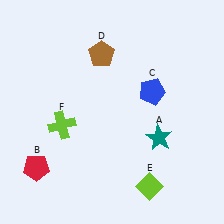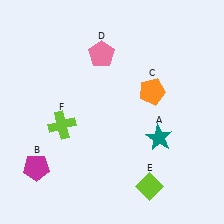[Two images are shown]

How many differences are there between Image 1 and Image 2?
There are 3 differences between the two images.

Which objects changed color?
B changed from red to magenta. C changed from blue to orange. D changed from brown to pink.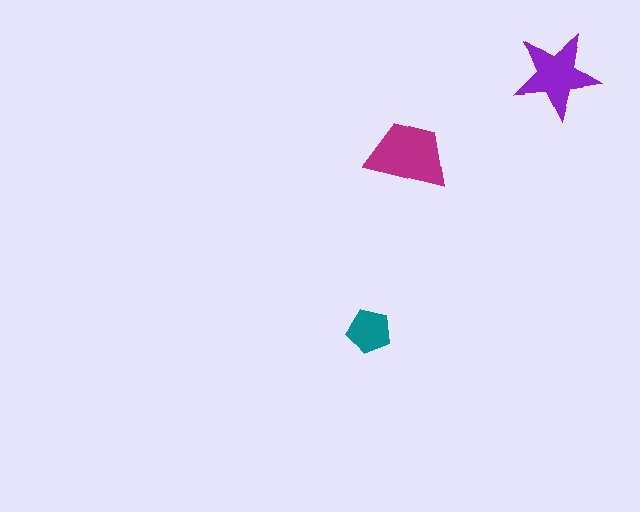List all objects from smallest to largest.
The teal pentagon, the purple star, the magenta trapezoid.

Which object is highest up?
The purple star is topmost.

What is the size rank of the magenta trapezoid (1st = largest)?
1st.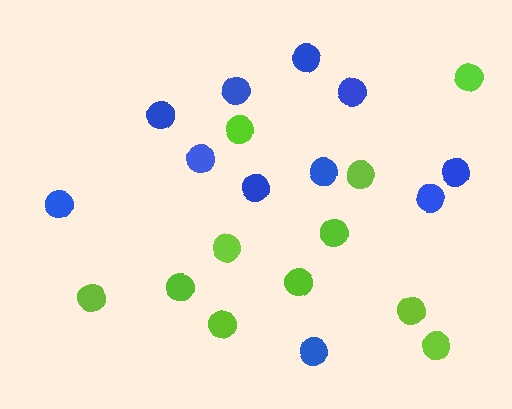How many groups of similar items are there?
There are 2 groups: one group of blue circles (11) and one group of lime circles (11).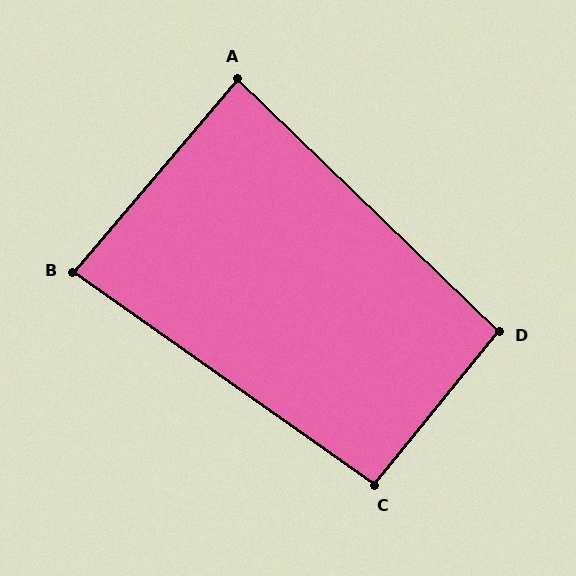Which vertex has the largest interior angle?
D, at approximately 95 degrees.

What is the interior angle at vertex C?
Approximately 94 degrees (approximately right).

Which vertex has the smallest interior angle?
B, at approximately 85 degrees.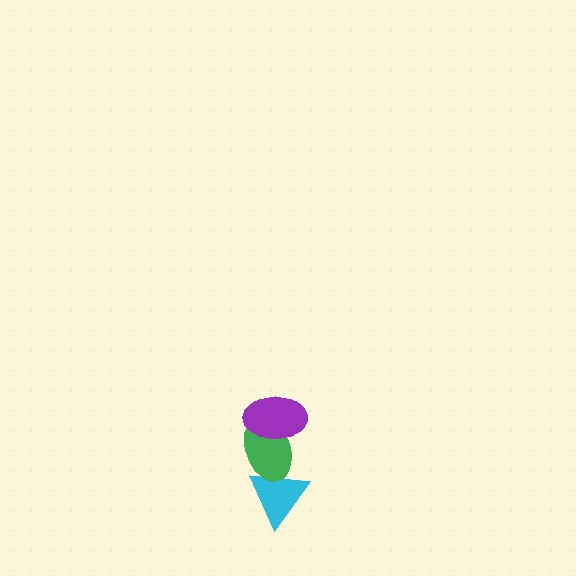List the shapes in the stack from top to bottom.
From top to bottom: the purple ellipse, the green ellipse, the cyan triangle.